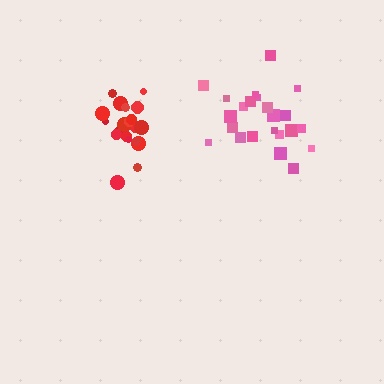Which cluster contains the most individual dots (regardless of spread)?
Pink (24).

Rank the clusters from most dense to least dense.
red, pink.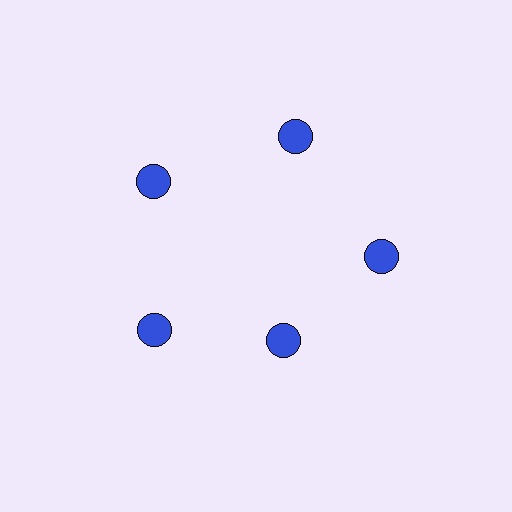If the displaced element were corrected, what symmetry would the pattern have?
It would have 5-fold rotational symmetry — the pattern would map onto itself every 72 degrees.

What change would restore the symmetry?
The symmetry would be restored by moving it outward, back onto the ring so that all 5 circles sit at equal angles and equal distance from the center.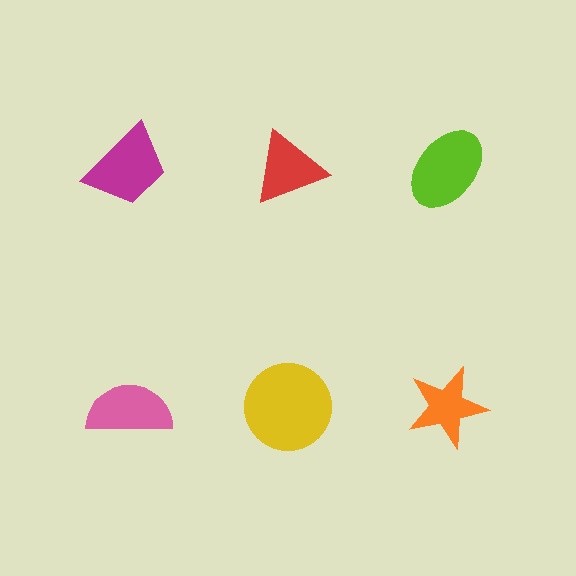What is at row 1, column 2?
A red triangle.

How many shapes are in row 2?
3 shapes.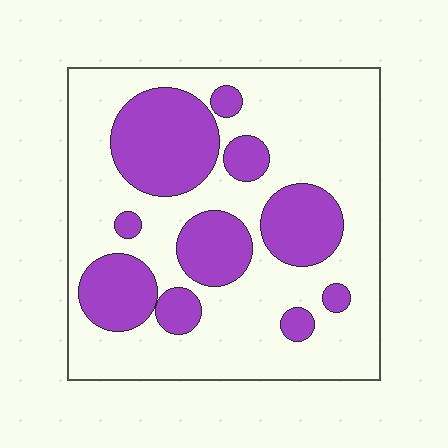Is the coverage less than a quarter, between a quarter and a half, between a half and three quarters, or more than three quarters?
Between a quarter and a half.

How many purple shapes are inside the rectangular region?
10.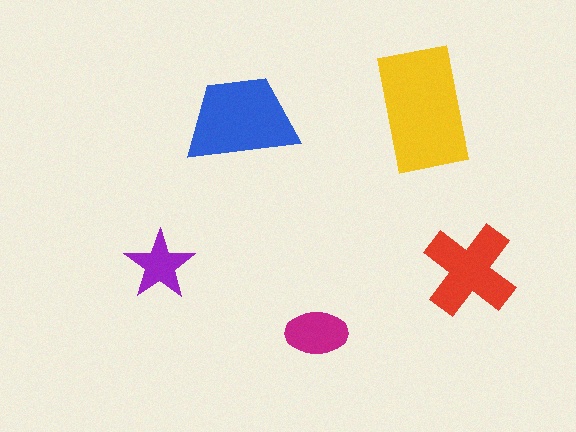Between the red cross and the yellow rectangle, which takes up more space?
The yellow rectangle.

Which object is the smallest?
The purple star.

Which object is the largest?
The yellow rectangle.